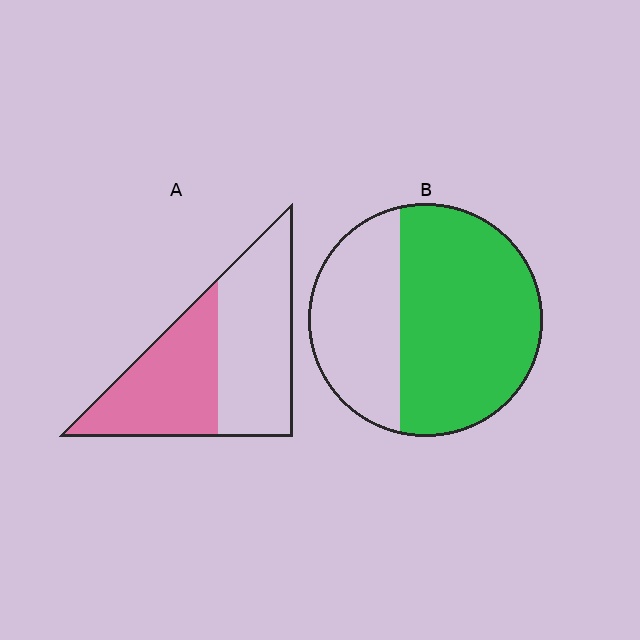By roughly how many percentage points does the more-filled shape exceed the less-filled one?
By roughly 15 percentage points (B over A).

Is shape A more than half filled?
Roughly half.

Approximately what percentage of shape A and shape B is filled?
A is approximately 45% and B is approximately 65%.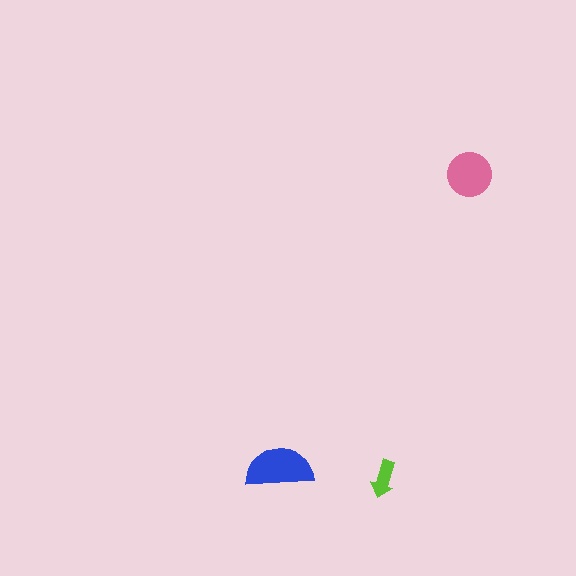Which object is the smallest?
The lime arrow.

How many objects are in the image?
There are 3 objects in the image.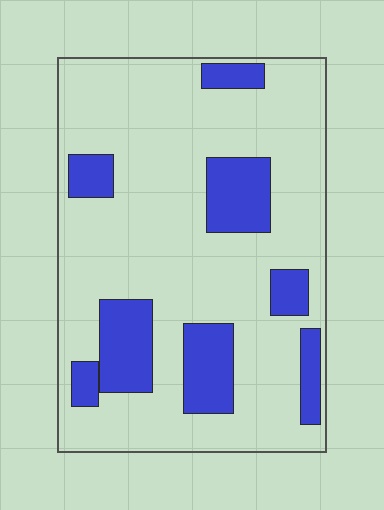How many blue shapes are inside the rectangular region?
8.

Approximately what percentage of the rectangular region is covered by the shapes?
Approximately 20%.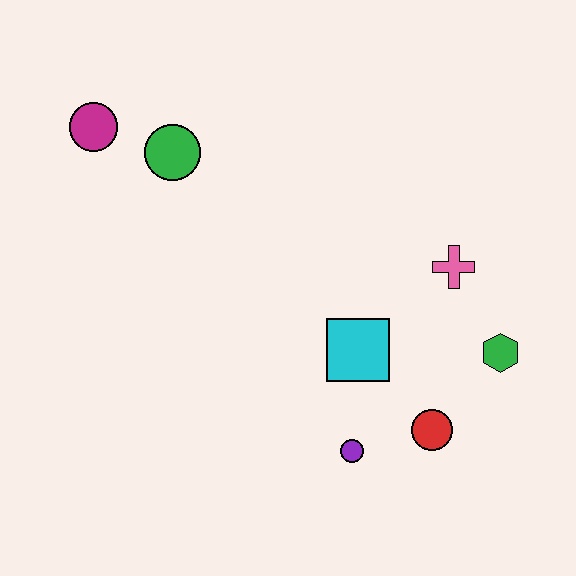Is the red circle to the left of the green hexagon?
Yes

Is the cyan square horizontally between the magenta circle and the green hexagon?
Yes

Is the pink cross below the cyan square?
No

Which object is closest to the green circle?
The magenta circle is closest to the green circle.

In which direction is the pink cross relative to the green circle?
The pink cross is to the right of the green circle.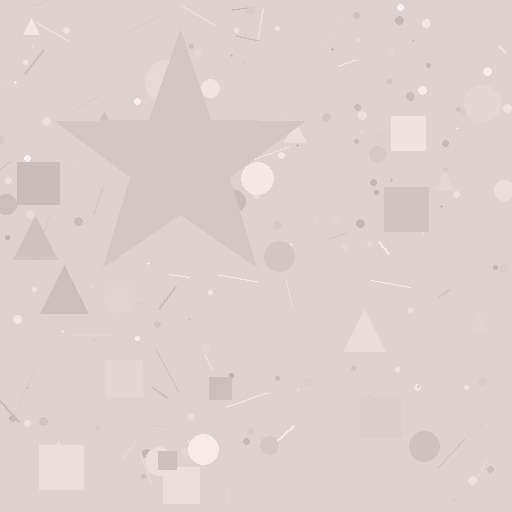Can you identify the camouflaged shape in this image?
The camouflaged shape is a star.